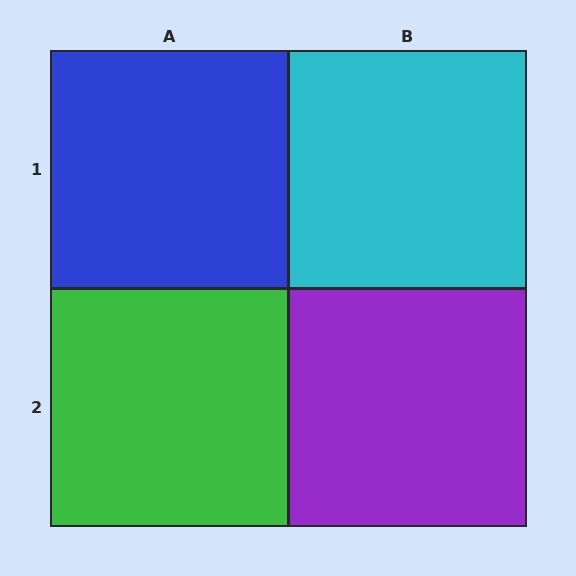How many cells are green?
1 cell is green.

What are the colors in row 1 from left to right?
Blue, cyan.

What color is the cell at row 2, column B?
Purple.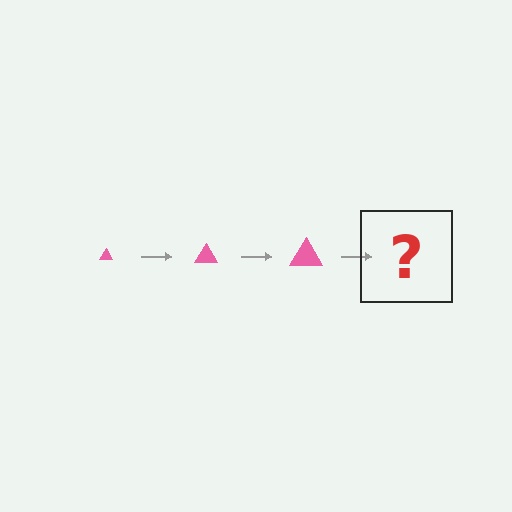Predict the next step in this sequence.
The next step is a pink triangle, larger than the previous one.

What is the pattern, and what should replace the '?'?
The pattern is that the triangle gets progressively larger each step. The '?' should be a pink triangle, larger than the previous one.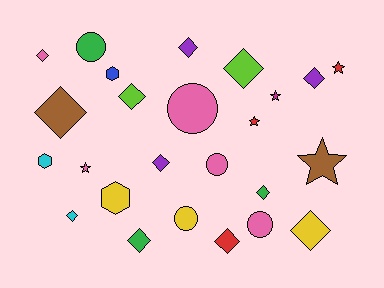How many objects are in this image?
There are 25 objects.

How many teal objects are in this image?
There are no teal objects.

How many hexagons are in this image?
There are 3 hexagons.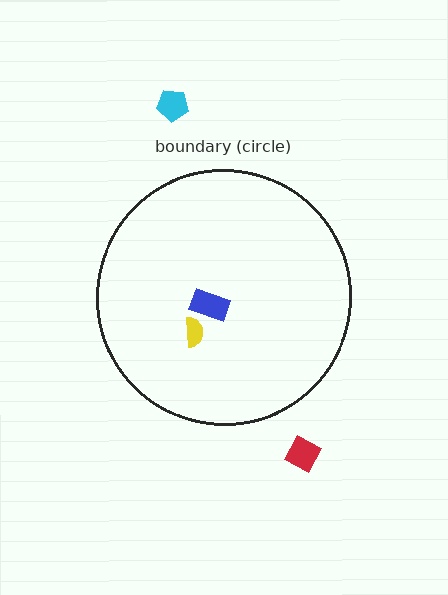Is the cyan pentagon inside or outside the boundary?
Outside.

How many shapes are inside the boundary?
2 inside, 2 outside.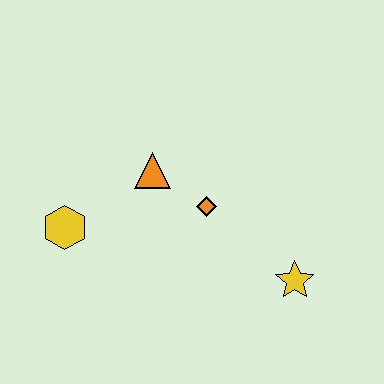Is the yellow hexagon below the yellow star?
No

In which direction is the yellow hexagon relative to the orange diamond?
The yellow hexagon is to the left of the orange diamond.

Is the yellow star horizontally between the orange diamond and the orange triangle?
No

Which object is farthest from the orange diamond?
The yellow hexagon is farthest from the orange diamond.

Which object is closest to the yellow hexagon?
The orange triangle is closest to the yellow hexagon.